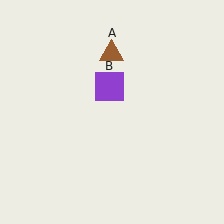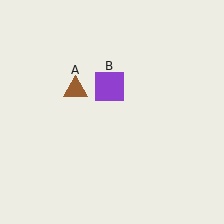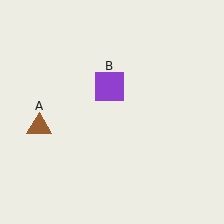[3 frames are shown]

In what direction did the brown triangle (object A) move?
The brown triangle (object A) moved down and to the left.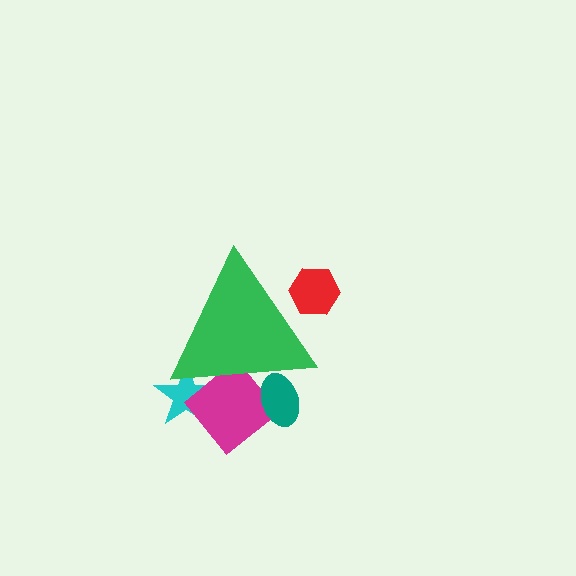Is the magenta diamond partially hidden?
Yes, the magenta diamond is partially hidden behind the green triangle.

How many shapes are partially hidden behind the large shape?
4 shapes are partially hidden.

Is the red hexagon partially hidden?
Yes, the red hexagon is partially hidden behind the green triangle.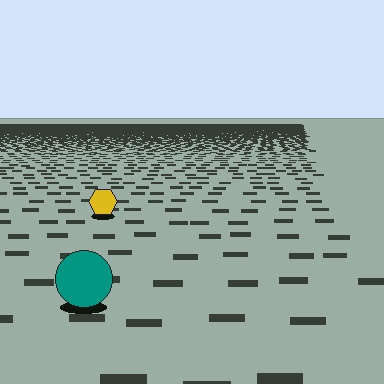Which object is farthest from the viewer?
The yellow hexagon is farthest from the viewer. It appears smaller and the ground texture around it is denser.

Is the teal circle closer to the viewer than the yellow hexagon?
Yes. The teal circle is closer — you can tell from the texture gradient: the ground texture is coarser near it.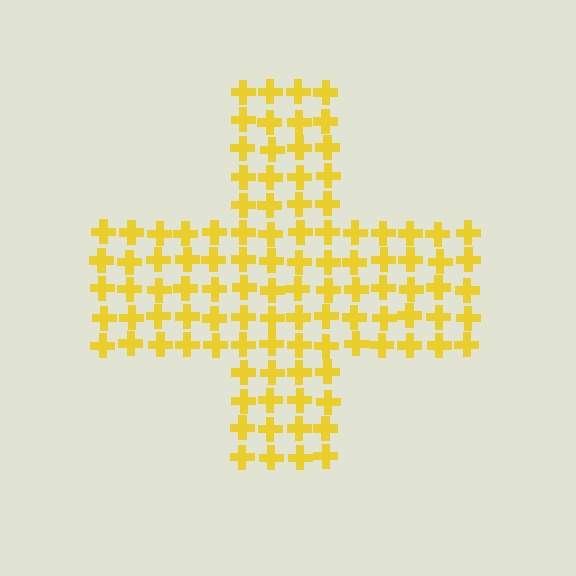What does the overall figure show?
The overall figure shows a cross.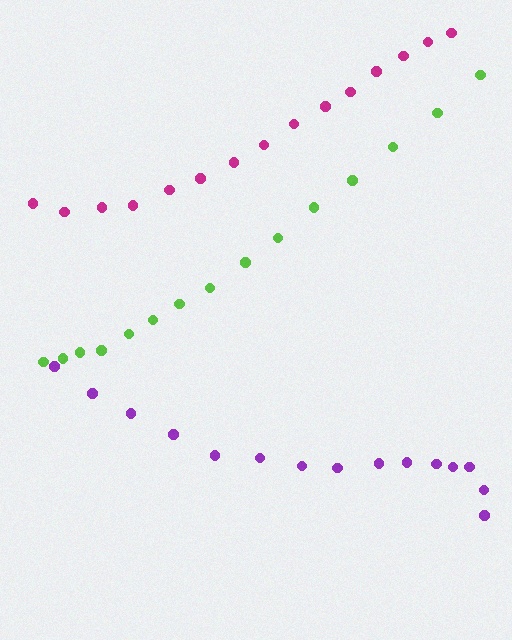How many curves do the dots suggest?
There are 3 distinct paths.